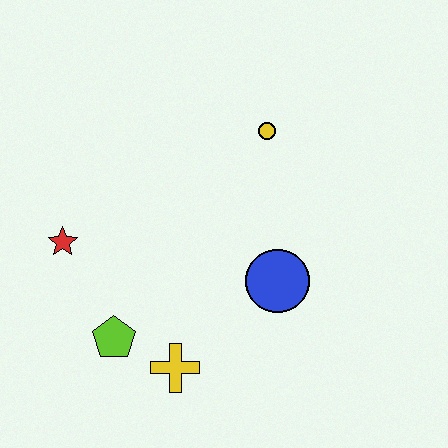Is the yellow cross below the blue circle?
Yes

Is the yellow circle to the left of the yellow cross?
No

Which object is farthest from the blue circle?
The red star is farthest from the blue circle.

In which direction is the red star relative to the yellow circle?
The red star is to the left of the yellow circle.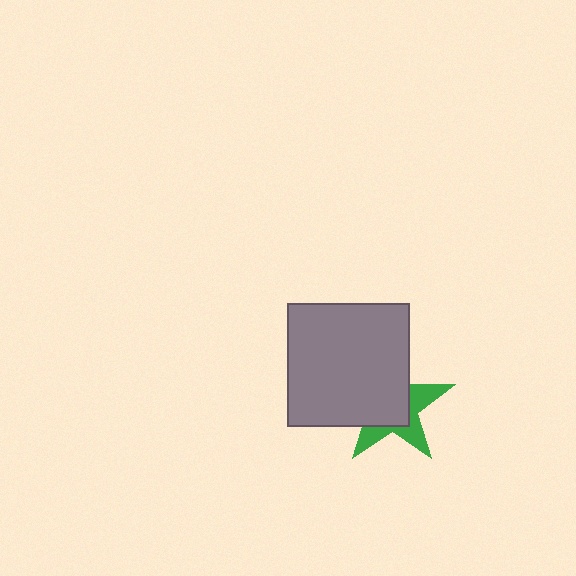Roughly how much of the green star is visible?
A small part of it is visible (roughly 39%).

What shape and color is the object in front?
The object in front is a gray square.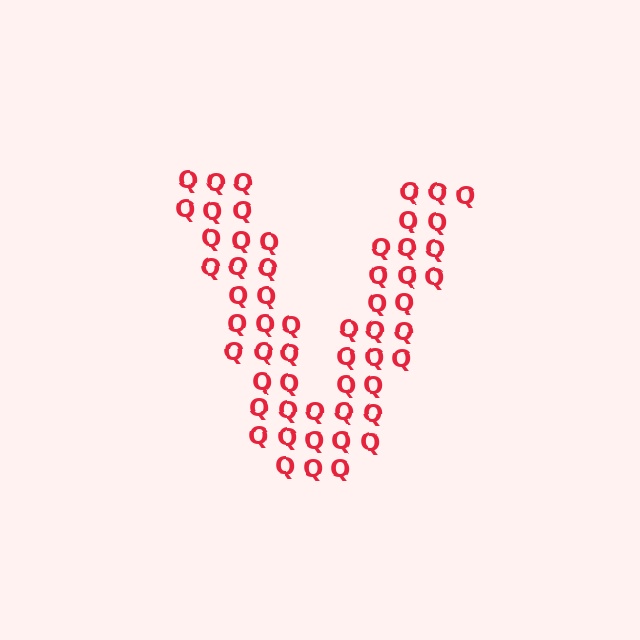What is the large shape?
The large shape is the letter V.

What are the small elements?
The small elements are letter Q's.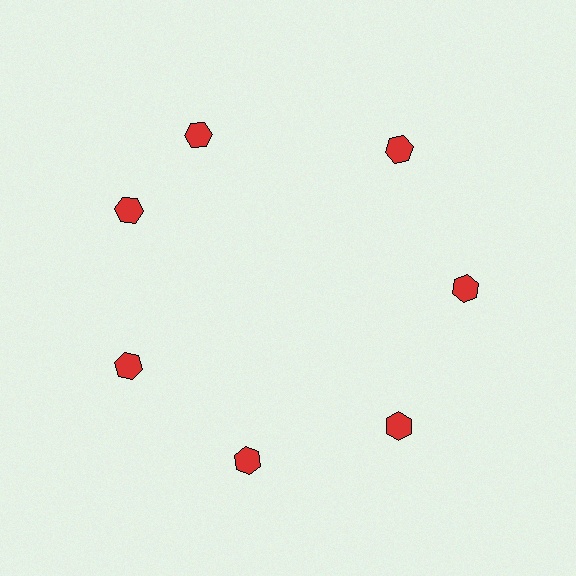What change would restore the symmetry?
The symmetry would be restored by rotating it back into even spacing with its neighbors so that all 7 hexagons sit at equal angles and equal distance from the center.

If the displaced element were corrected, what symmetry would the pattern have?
It would have 7-fold rotational symmetry — the pattern would map onto itself every 51 degrees.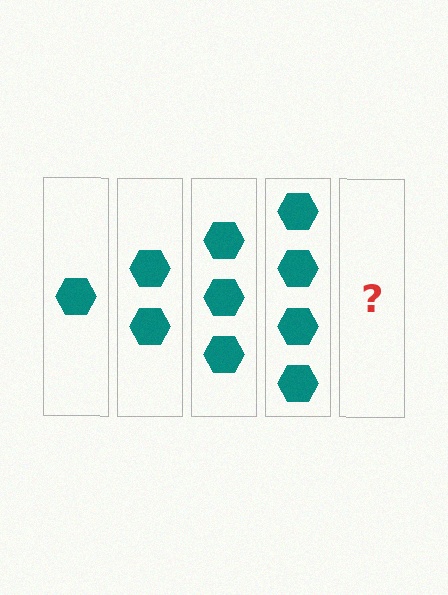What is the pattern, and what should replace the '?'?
The pattern is that each step adds one more hexagon. The '?' should be 5 hexagons.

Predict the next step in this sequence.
The next step is 5 hexagons.